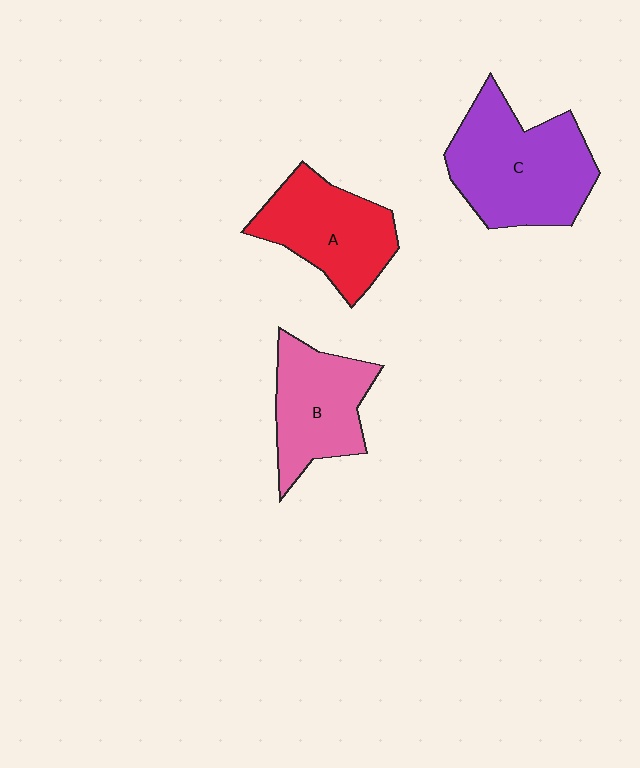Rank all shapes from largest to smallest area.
From largest to smallest: C (purple), A (red), B (pink).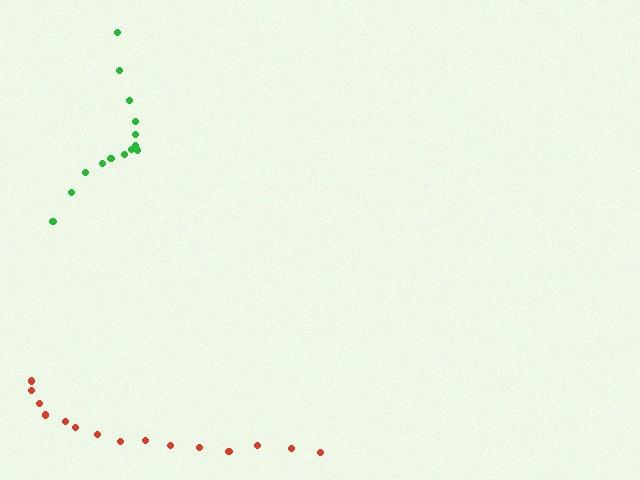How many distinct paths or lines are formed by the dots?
There are 2 distinct paths.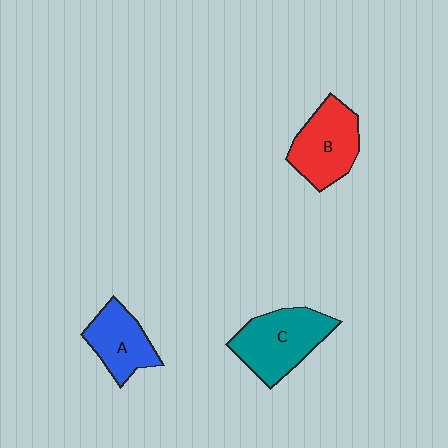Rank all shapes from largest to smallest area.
From largest to smallest: C (teal), B (red), A (blue).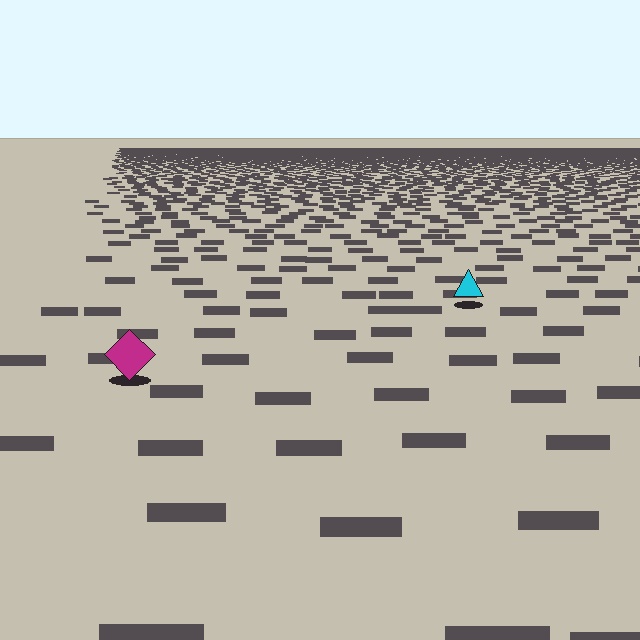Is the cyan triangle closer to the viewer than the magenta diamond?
No. The magenta diamond is closer — you can tell from the texture gradient: the ground texture is coarser near it.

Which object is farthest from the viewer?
The cyan triangle is farthest from the viewer. It appears smaller and the ground texture around it is denser.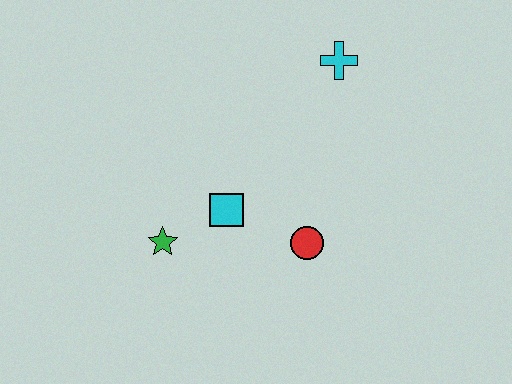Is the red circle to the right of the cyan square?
Yes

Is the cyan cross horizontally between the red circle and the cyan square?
No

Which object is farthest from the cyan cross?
The green star is farthest from the cyan cross.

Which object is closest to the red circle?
The cyan square is closest to the red circle.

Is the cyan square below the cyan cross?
Yes